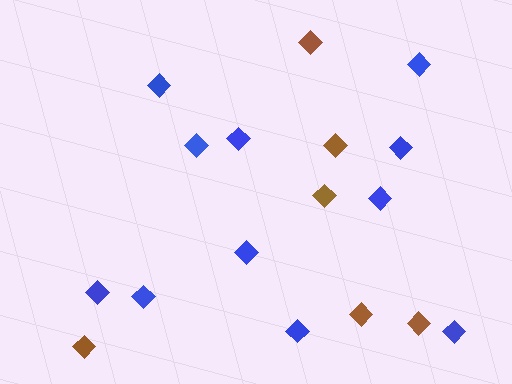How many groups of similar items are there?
There are 2 groups: one group of blue diamonds (11) and one group of brown diamonds (6).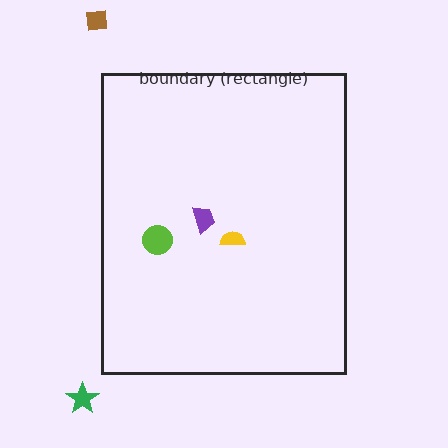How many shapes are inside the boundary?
3 inside, 2 outside.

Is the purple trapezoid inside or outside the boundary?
Inside.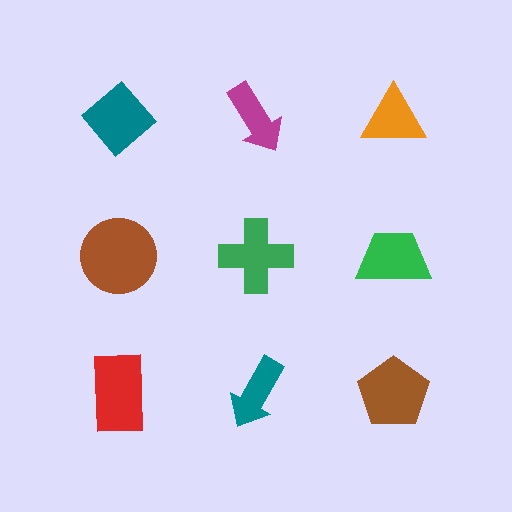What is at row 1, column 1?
A teal diamond.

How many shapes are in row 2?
3 shapes.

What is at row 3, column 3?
A brown pentagon.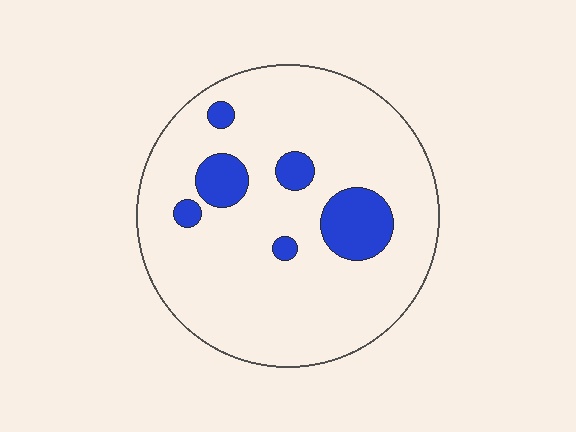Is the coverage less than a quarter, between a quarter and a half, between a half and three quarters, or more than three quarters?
Less than a quarter.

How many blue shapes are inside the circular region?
6.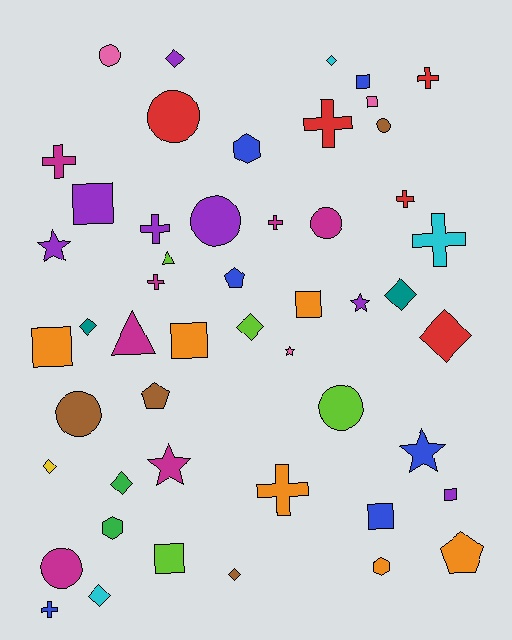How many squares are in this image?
There are 9 squares.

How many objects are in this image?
There are 50 objects.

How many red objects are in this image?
There are 5 red objects.